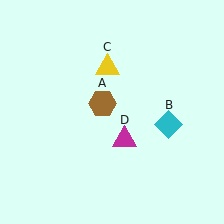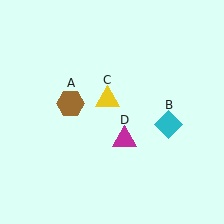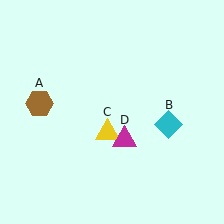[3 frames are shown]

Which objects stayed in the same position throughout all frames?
Cyan diamond (object B) and magenta triangle (object D) remained stationary.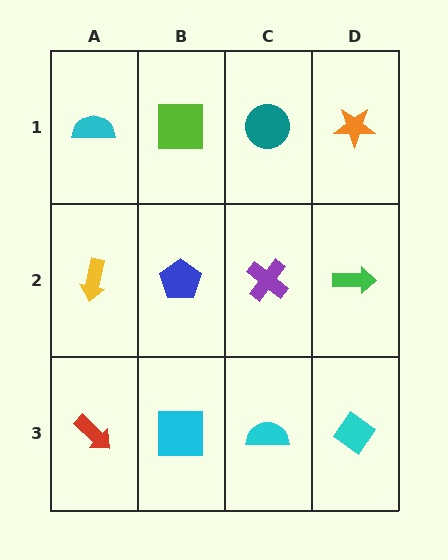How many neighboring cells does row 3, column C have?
3.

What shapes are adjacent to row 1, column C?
A purple cross (row 2, column C), a lime square (row 1, column B), an orange star (row 1, column D).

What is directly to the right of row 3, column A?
A cyan square.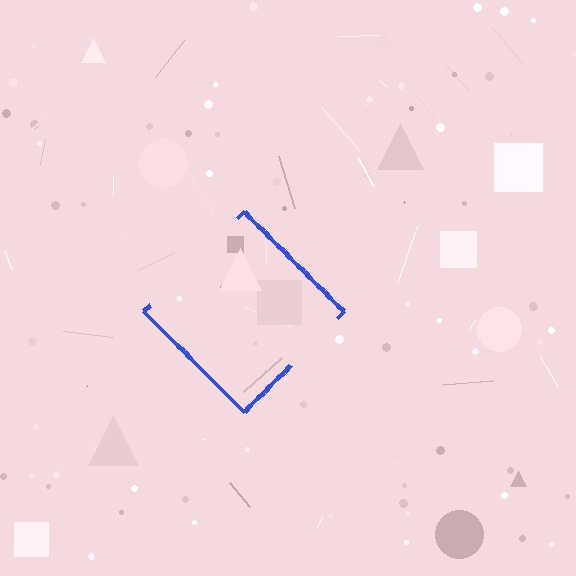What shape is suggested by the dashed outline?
The dashed outline suggests a diamond.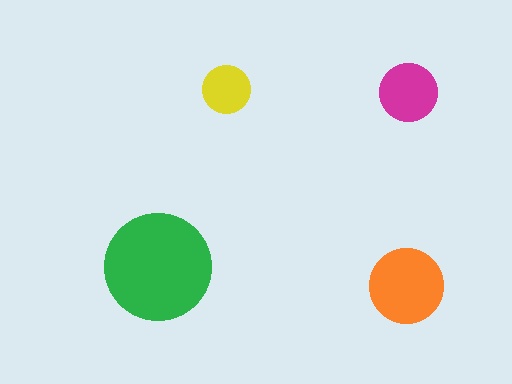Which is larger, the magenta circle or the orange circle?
The orange one.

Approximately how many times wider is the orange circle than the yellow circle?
About 1.5 times wider.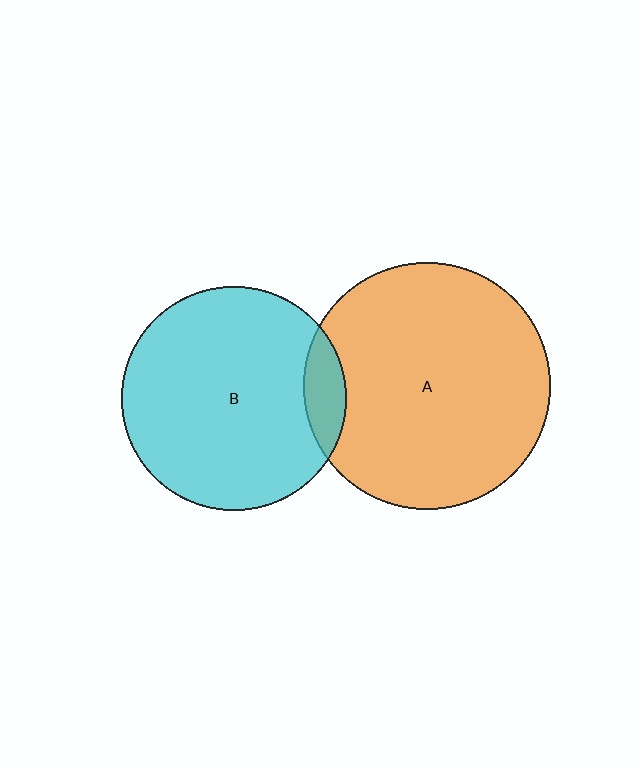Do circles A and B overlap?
Yes.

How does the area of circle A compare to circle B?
Approximately 1.2 times.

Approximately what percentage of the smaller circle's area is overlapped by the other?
Approximately 10%.